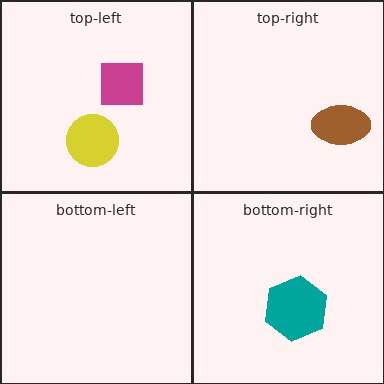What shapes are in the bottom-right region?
The teal hexagon.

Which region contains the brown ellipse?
The top-right region.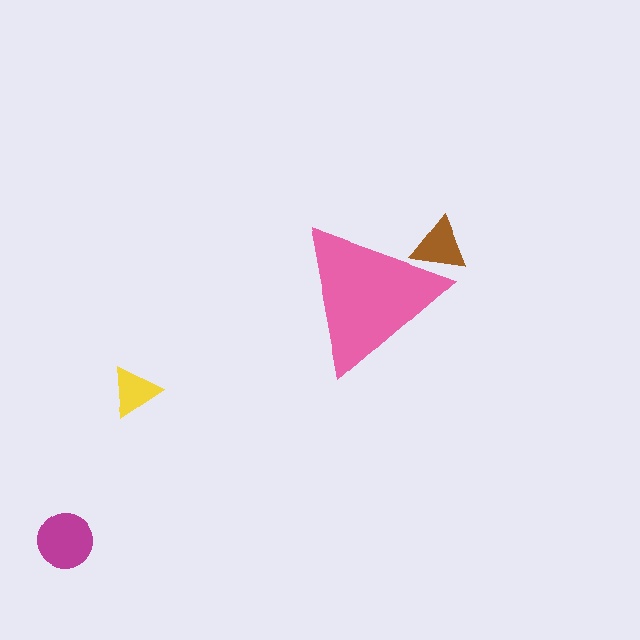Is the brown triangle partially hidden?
Yes, the brown triangle is partially hidden behind the pink triangle.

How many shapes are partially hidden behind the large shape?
1 shape is partially hidden.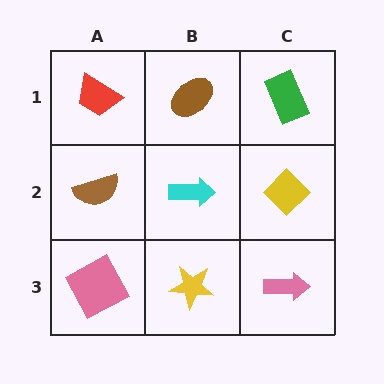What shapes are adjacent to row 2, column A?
A red trapezoid (row 1, column A), a pink square (row 3, column A), a cyan arrow (row 2, column B).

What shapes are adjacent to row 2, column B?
A brown ellipse (row 1, column B), a yellow star (row 3, column B), a brown semicircle (row 2, column A), a yellow diamond (row 2, column C).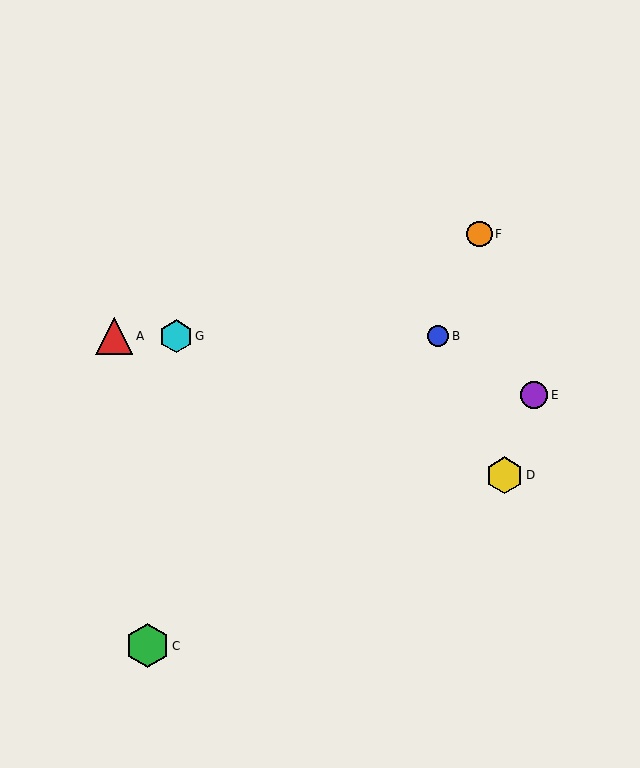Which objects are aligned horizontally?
Objects A, B, G are aligned horizontally.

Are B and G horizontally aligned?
Yes, both are at y≈336.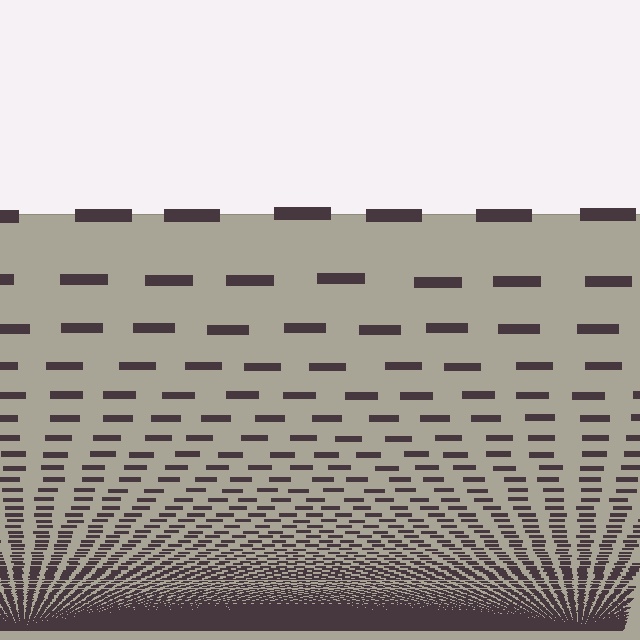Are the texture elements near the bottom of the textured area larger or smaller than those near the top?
Smaller. The gradient is inverted — elements near the bottom are smaller and denser.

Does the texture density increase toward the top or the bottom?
Density increases toward the bottom.